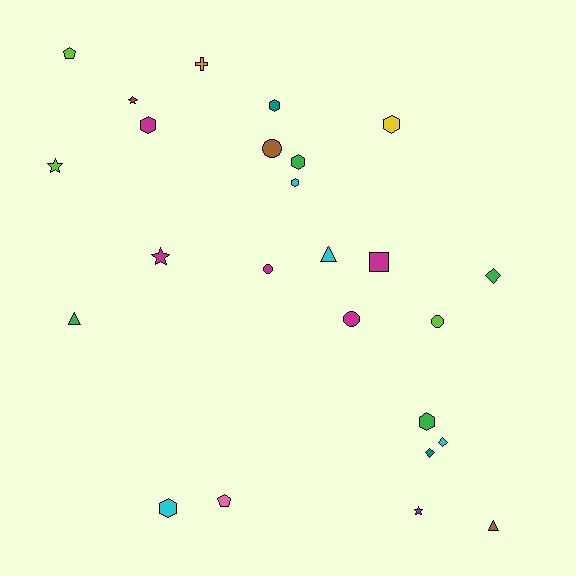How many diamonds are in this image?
There are 3 diamonds.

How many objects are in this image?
There are 25 objects.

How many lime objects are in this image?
There are 3 lime objects.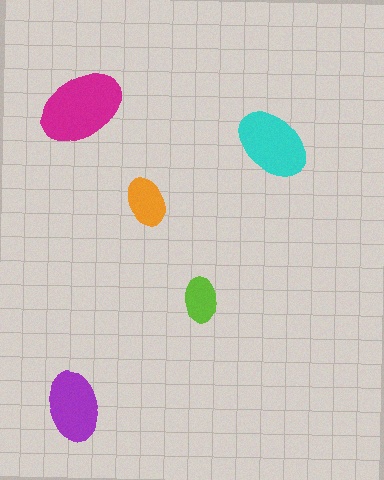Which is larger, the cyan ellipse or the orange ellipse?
The cyan one.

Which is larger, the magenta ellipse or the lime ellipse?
The magenta one.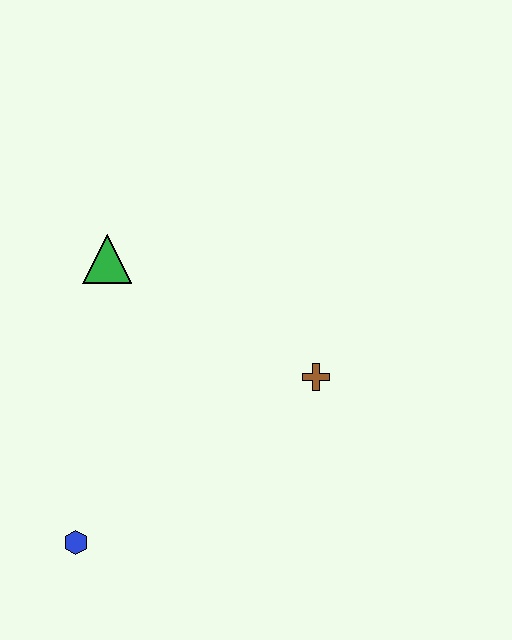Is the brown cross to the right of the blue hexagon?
Yes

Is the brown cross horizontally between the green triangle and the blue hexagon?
No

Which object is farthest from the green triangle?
The blue hexagon is farthest from the green triangle.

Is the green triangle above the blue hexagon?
Yes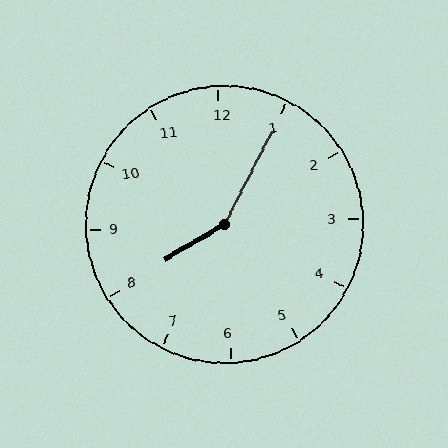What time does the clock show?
8:05.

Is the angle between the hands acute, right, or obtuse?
It is obtuse.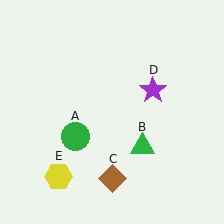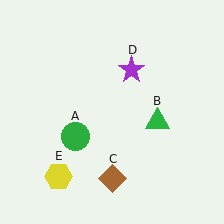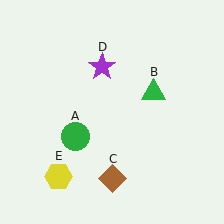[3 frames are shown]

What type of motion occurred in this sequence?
The green triangle (object B), purple star (object D) rotated counterclockwise around the center of the scene.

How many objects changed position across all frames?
2 objects changed position: green triangle (object B), purple star (object D).